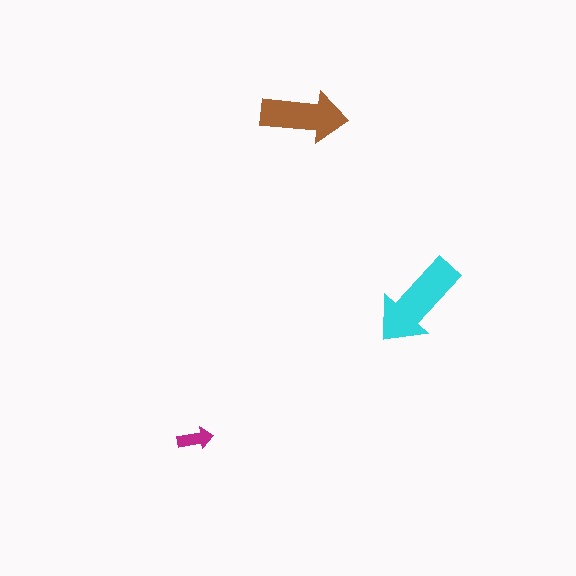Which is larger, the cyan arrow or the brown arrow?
The cyan one.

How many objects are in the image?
There are 3 objects in the image.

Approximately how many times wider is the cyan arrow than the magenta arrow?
About 2.5 times wider.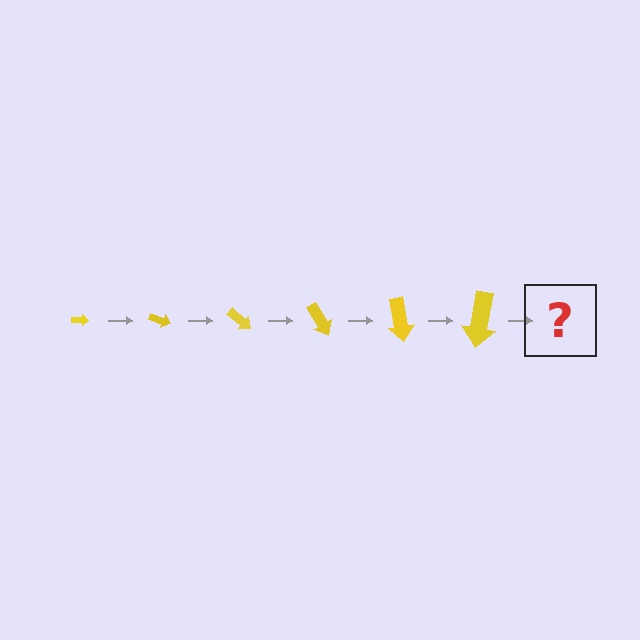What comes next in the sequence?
The next element should be an arrow, larger than the previous one and rotated 120 degrees from the start.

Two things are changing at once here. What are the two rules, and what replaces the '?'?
The two rules are that the arrow grows larger each step and it rotates 20 degrees each step. The '?' should be an arrow, larger than the previous one and rotated 120 degrees from the start.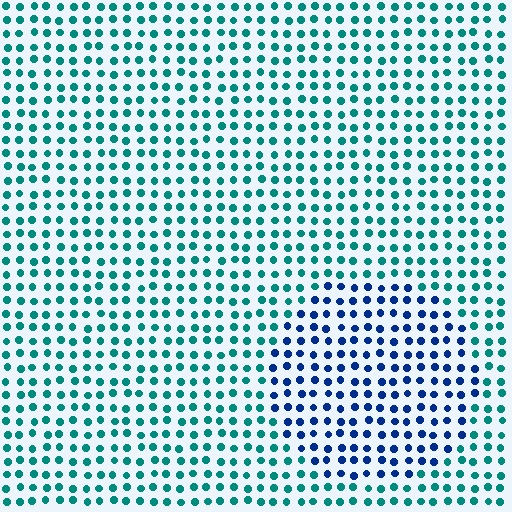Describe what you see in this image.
The image is filled with small teal elements in a uniform arrangement. A circle-shaped region is visible where the elements are tinted to a slightly different hue, forming a subtle color boundary.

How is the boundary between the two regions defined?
The boundary is defined purely by a slight shift in hue (about 48 degrees). Spacing, size, and orientation are identical on both sides.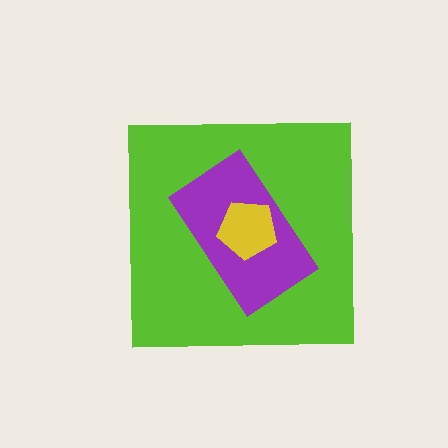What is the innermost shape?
The yellow pentagon.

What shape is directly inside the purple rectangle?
The yellow pentagon.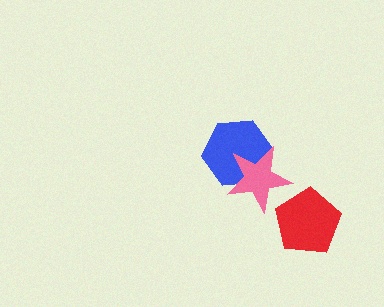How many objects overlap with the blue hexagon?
1 object overlaps with the blue hexagon.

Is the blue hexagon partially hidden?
Yes, it is partially covered by another shape.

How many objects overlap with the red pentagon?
0 objects overlap with the red pentagon.